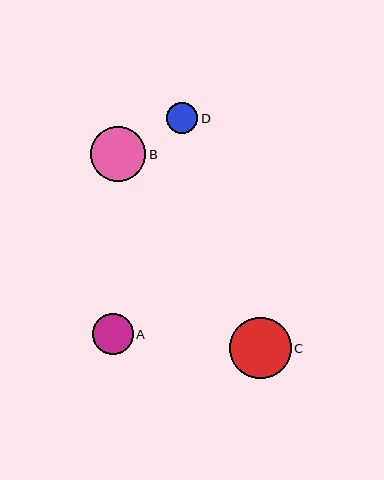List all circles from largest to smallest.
From largest to smallest: C, B, A, D.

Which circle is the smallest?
Circle D is the smallest with a size of approximately 31 pixels.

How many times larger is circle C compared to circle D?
Circle C is approximately 1.9 times the size of circle D.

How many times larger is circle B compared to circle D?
Circle B is approximately 1.8 times the size of circle D.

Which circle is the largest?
Circle C is the largest with a size of approximately 61 pixels.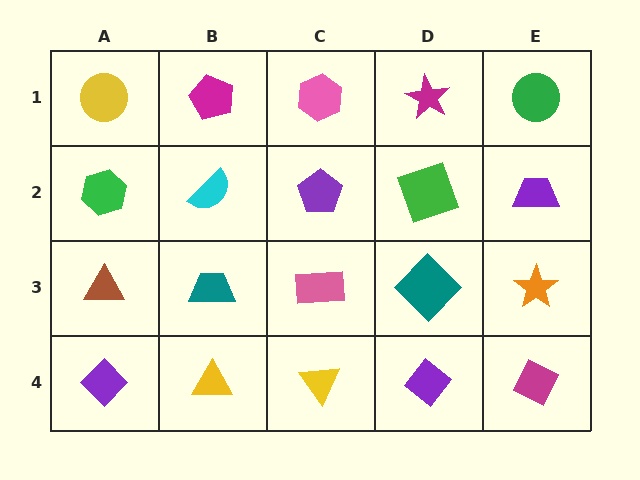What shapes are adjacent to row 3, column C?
A purple pentagon (row 2, column C), a yellow triangle (row 4, column C), a teal trapezoid (row 3, column B), a teal diamond (row 3, column D).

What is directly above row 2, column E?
A green circle.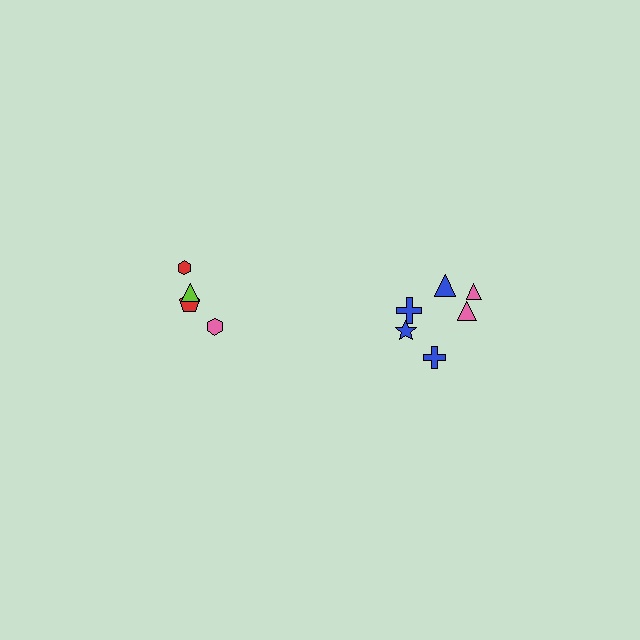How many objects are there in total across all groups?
There are 10 objects.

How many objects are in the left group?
There are 4 objects.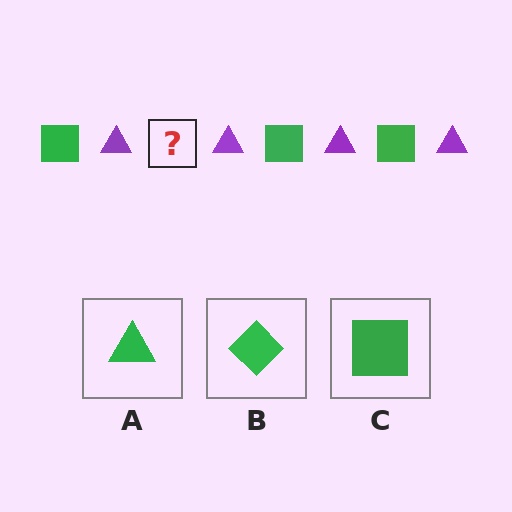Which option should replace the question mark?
Option C.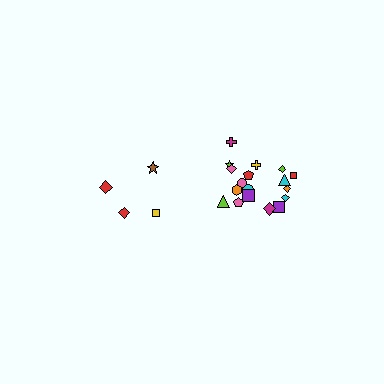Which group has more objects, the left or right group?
The right group.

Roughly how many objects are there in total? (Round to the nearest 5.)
Roughly 20 objects in total.